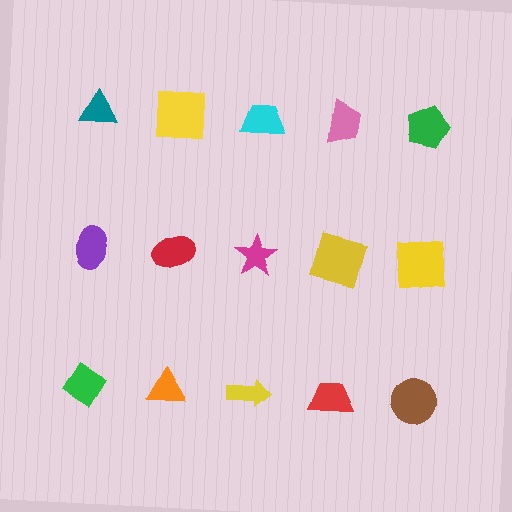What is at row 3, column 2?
An orange triangle.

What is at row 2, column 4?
A yellow square.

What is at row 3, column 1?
A green diamond.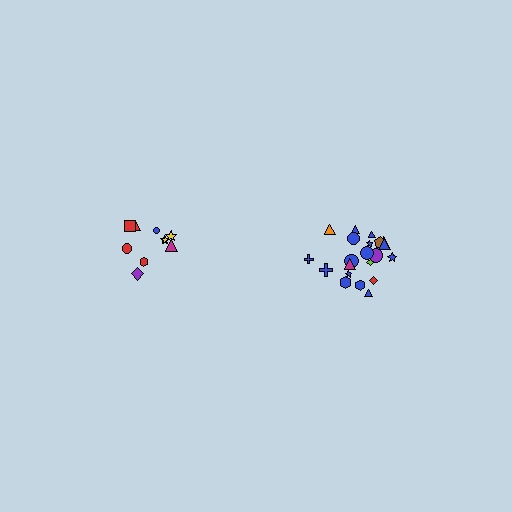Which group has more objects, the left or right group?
The right group.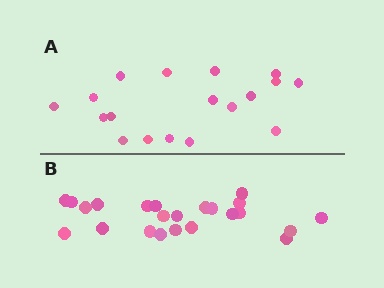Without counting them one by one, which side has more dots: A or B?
Region B (the bottom region) has more dots.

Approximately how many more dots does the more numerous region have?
Region B has about 5 more dots than region A.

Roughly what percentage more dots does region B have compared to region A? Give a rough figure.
About 30% more.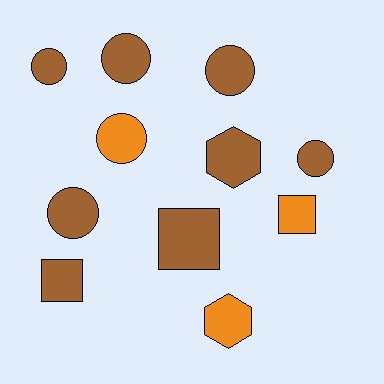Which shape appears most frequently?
Circle, with 6 objects.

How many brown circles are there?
There are 5 brown circles.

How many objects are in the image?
There are 11 objects.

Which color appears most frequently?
Brown, with 8 objects.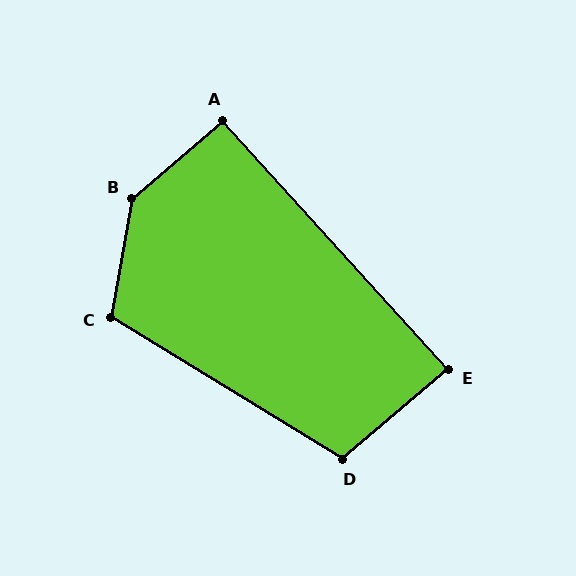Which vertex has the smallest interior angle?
E, at approximately 88 degrees.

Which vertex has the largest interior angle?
B, at approximately 141 degrees.